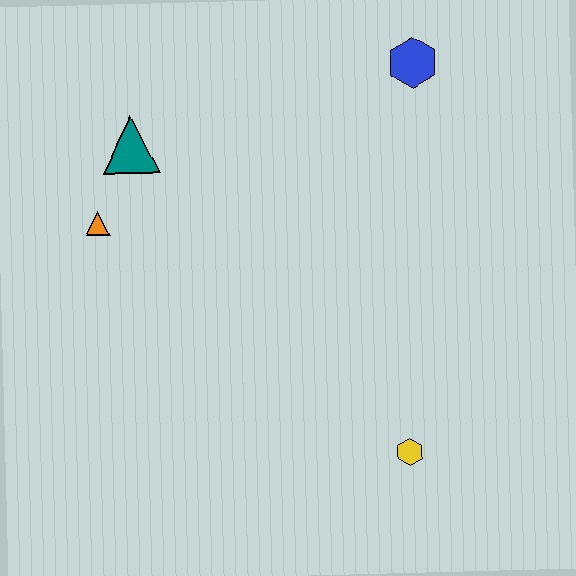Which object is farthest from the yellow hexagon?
The teal triangle is farthest from the yellow hexagon.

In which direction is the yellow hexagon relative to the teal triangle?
The yellow hexagon is below the teal triangle.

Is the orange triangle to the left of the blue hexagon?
Yes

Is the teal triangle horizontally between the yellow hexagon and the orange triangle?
Yes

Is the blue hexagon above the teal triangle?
Yes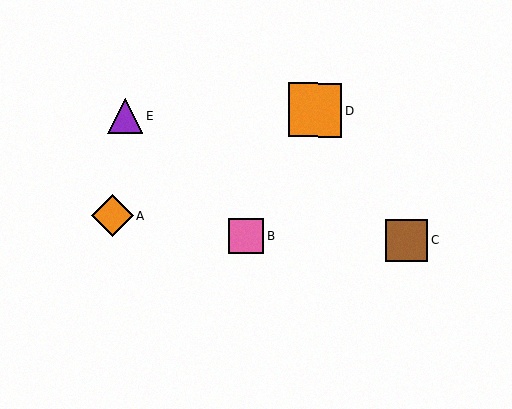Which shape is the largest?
The orange square (labeled D) is the largest.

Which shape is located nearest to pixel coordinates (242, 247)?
The pink square (labeled B) at (246, 236) is nearest to that location.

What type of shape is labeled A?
Shape A is an orange diamond.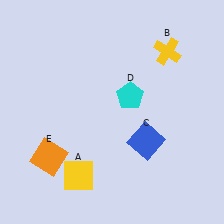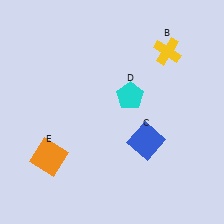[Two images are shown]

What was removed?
The yellow square (A) was removed in Image 2.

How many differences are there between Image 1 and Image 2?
There is 1 difference between the two images.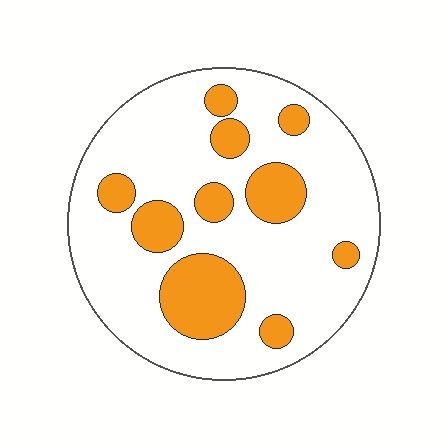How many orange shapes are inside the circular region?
10.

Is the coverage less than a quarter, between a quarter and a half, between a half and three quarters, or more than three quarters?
Less than a quarter.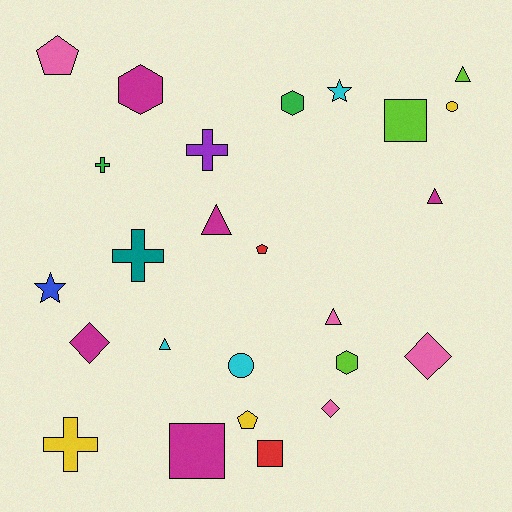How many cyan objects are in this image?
There are 3 cyan objects.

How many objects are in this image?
There are 25 objects.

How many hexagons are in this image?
There are 3 hexagons.